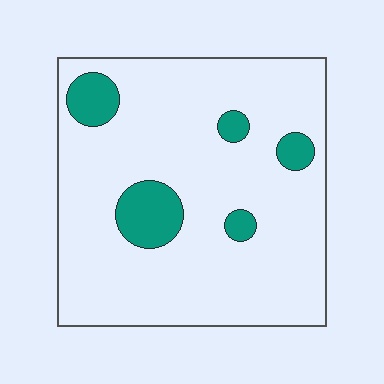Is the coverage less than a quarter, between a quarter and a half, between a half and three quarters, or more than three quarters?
Less than a quarter.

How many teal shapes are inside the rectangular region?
5.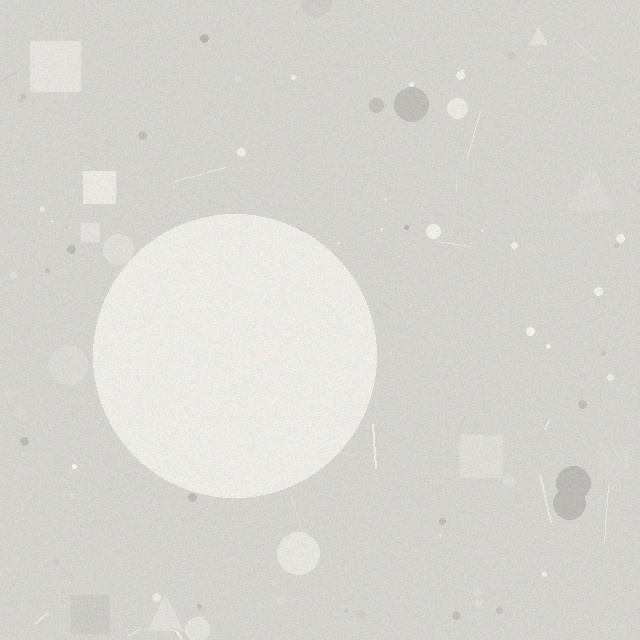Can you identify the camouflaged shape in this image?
The camouflaged shape is a circle.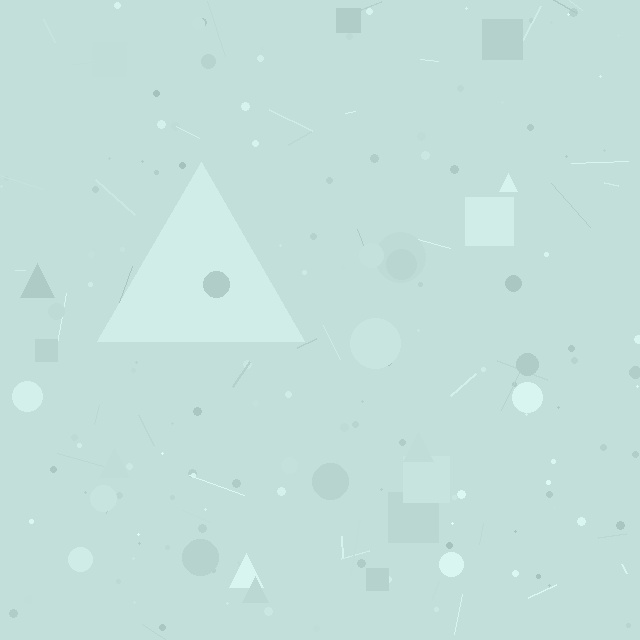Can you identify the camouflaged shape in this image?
The camouflaged shape is a triangle.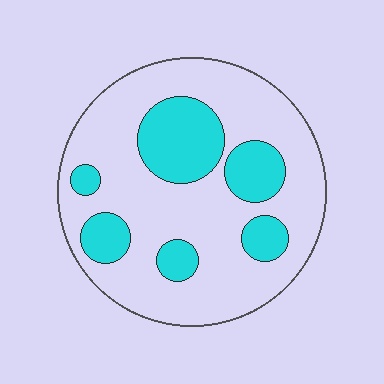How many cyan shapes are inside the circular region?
6.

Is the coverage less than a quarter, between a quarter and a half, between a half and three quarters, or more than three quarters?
Between a quarter and a half.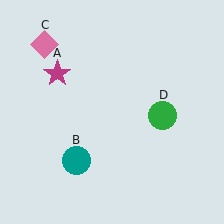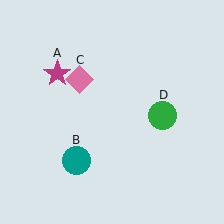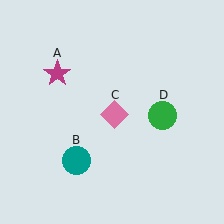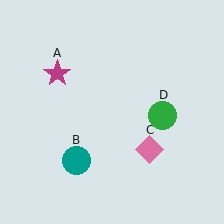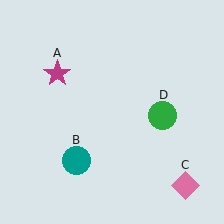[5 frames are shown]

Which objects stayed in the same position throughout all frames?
Magenta star (object A) and teal circle (object B) and green circle (object D) remained stationary.